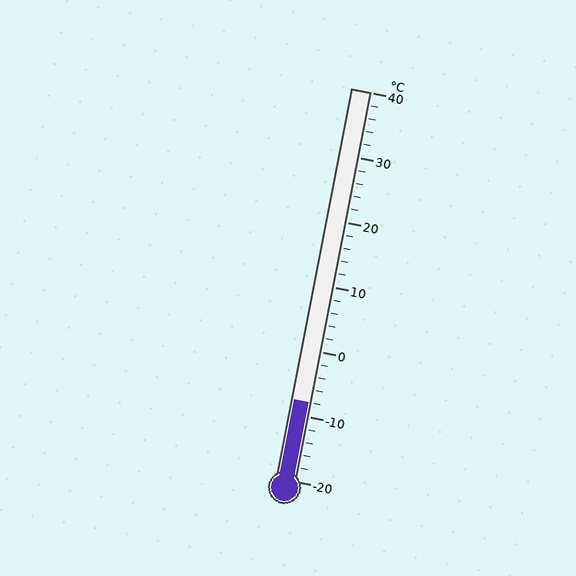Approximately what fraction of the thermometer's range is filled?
The thermometer is filled to approximately 20% of its range.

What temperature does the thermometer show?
The thermometer shows approximately -8°C.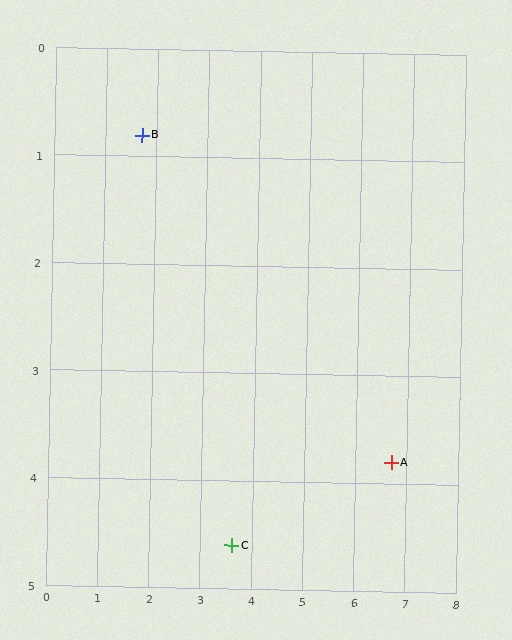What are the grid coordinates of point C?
Point C is at approximately (3.6, 4.6).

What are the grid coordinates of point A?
Point A is at approximately (6.7, 3.8).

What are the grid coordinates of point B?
Point B is at approximately (1.7, 0.8).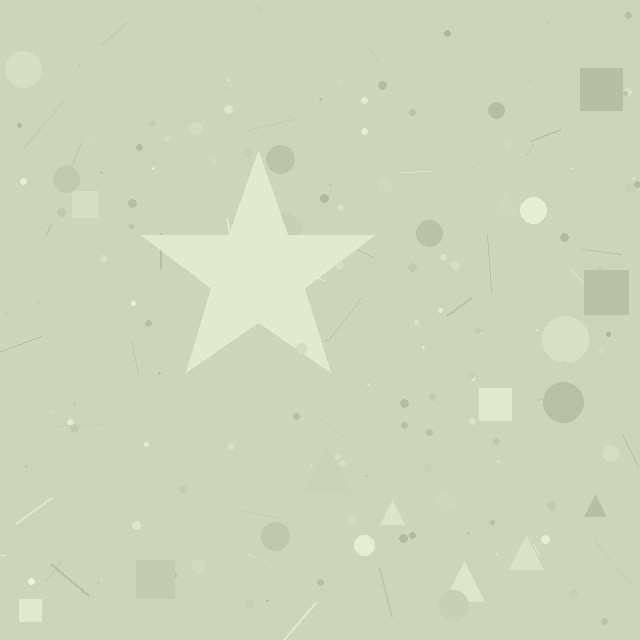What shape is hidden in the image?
A star is hidden in the image.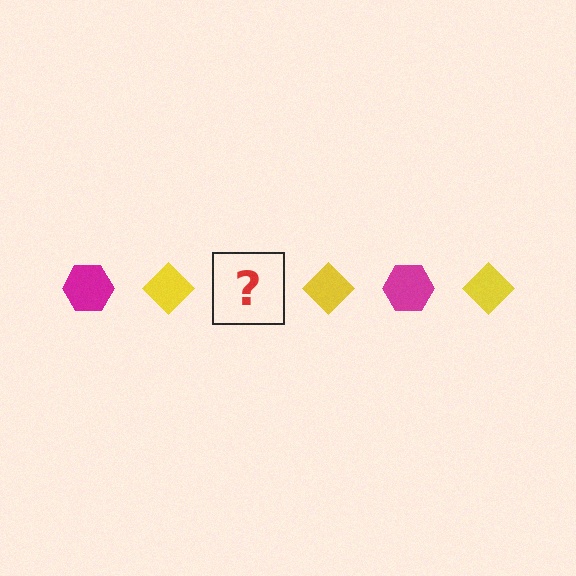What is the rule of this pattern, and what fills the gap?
The rule is that the pattern alternates between magenta hexagon and yellow diamond. The gap should be filled with a magenta hexagon.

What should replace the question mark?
The question mark should be replaced with a magenta hexagon.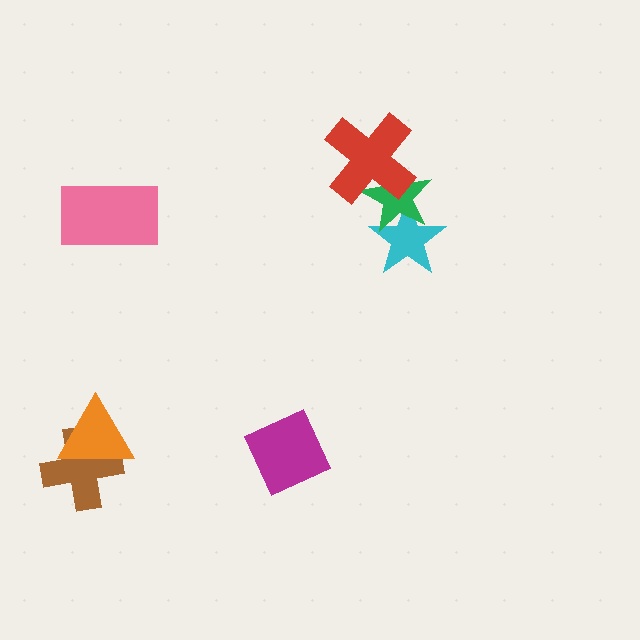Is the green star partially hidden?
Yes, it is partially covered by another shape.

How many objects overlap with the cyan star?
1 object overlaps with the cyan star.